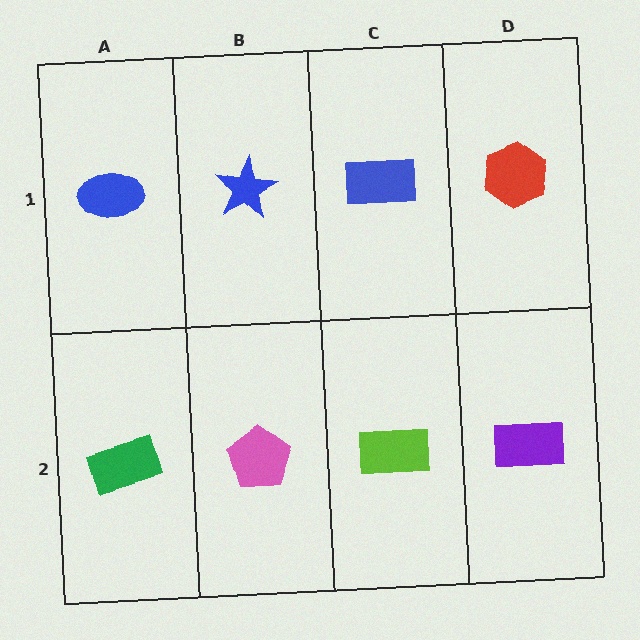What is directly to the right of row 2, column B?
A lime rectangle.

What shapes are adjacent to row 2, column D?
A red hexagon (row 1, column D), a lime rectangle (row 2, column C).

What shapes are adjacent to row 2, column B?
A blue star (row 1, column B), a green rectangle (row 2, column A), a lime rectangle (row 2, column C).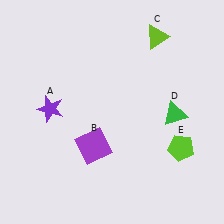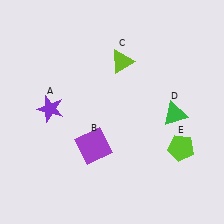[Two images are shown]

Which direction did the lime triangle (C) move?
The lime triangle (C) moved left.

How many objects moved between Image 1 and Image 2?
1 object moved between the two images.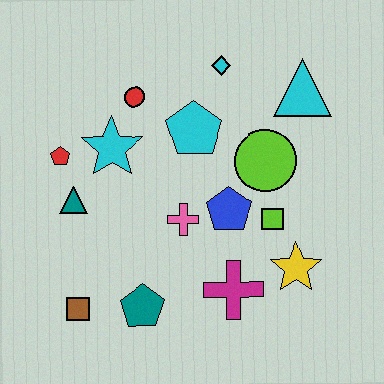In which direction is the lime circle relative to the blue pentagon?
The lime circle is above the blue pentagon.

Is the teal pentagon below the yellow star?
Yes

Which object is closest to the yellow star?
The lime square is closest to the yellow star.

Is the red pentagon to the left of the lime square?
Yes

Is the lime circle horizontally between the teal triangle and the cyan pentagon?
No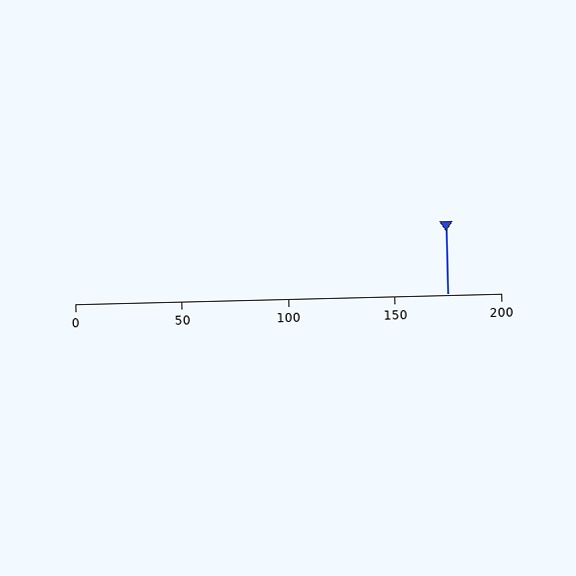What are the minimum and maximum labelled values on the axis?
The axis runs from 0 to 200.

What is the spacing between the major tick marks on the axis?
The major ticks are spaced 50 apart.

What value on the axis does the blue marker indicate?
The marker indicates approximately 175.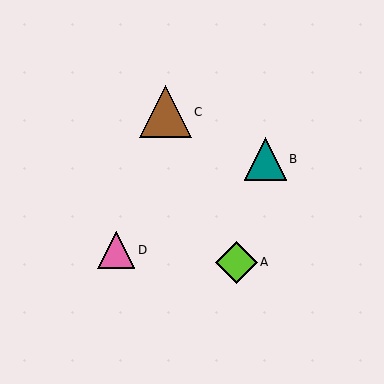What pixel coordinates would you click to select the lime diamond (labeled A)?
Click at (236, 262) to select the lime diamond A.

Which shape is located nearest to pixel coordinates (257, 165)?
The teal triangle (labeled B) at (265, 159) is nearest to that location.